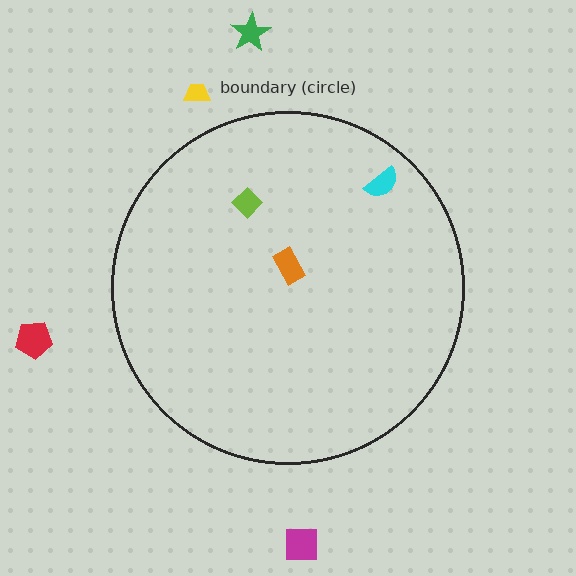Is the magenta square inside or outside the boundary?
Outside.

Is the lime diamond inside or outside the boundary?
Inside.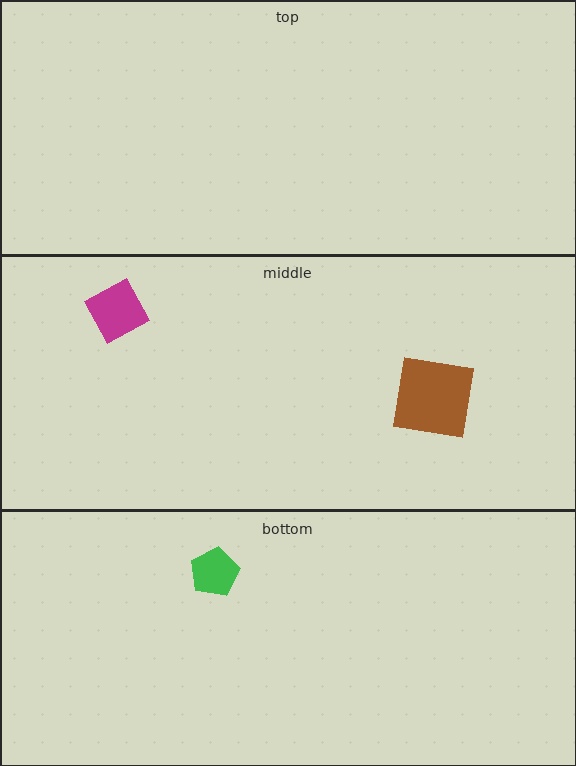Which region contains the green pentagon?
The bottom region.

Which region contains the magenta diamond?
The middle region.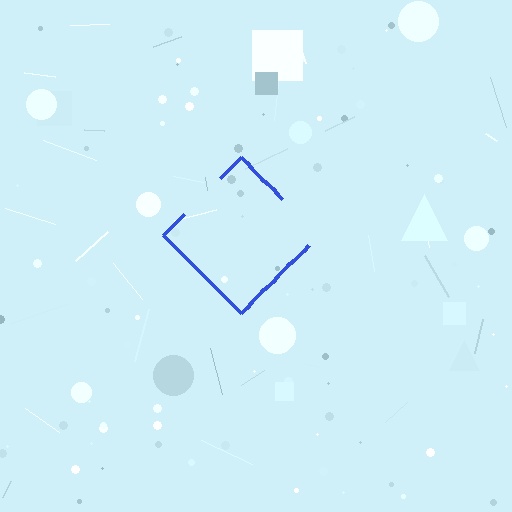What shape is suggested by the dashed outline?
The dashed outline suggests a diamond.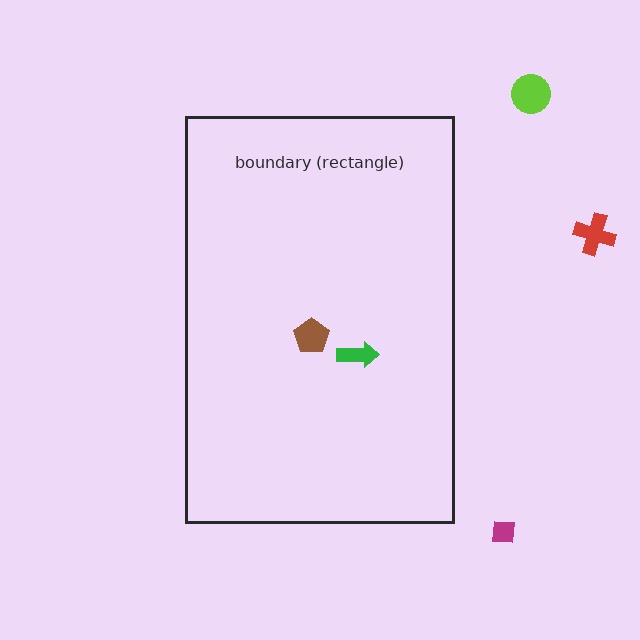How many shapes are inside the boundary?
2 inside, 3 outside.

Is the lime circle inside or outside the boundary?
Outside.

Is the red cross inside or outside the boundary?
Outside.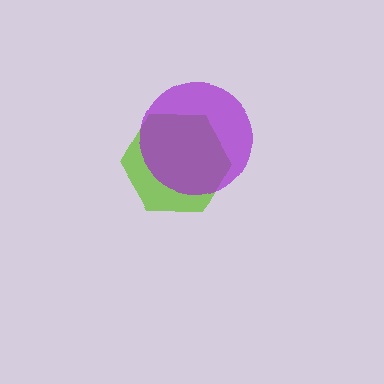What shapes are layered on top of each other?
The layered shapes are: a lime hexagon, a purple circle.